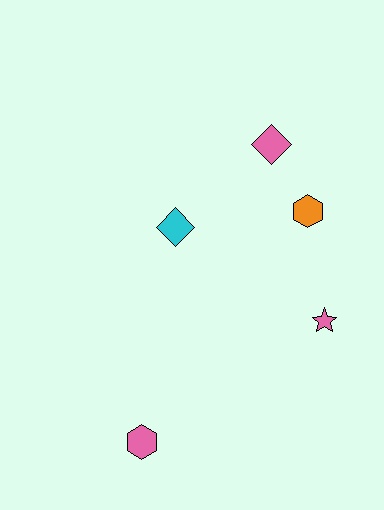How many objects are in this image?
There are 5 objects.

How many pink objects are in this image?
There are 3 pink objects.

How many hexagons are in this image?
There are 2 hexagons.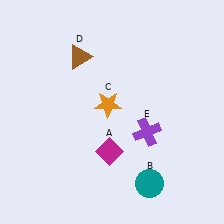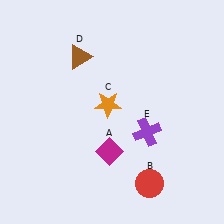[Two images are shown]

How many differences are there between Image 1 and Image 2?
There is 1 difference between the two images.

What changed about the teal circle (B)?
In Image 1, B is teal. In Image 2, it changed to red.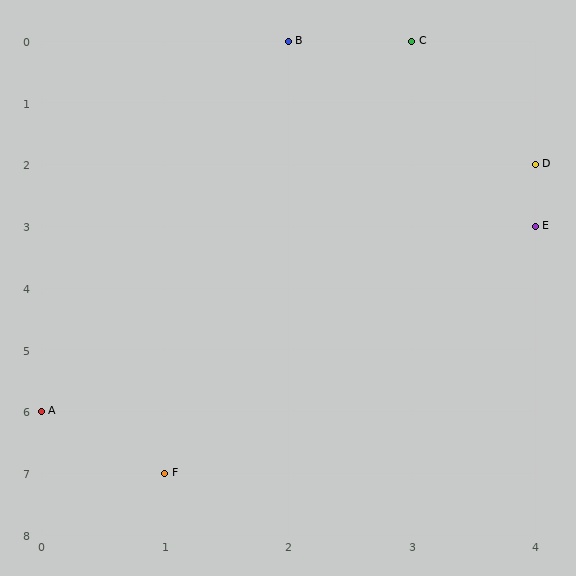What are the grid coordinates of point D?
Point D is at grid coordinates (4, 2).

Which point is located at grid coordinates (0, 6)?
Point A is at (0, 6).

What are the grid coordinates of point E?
Point E is at grid coordinates (4, 3).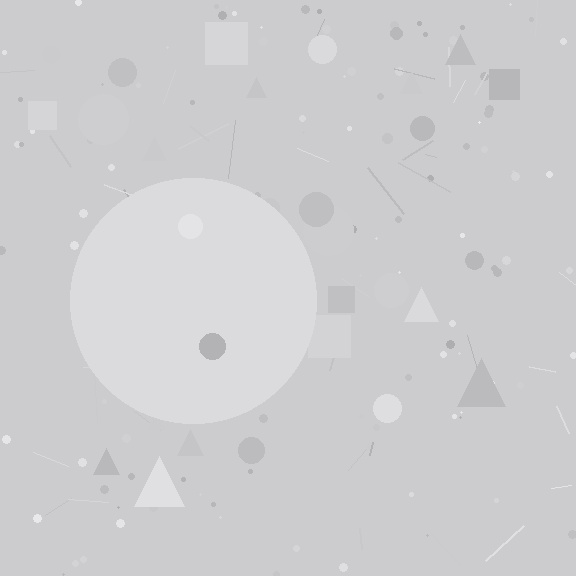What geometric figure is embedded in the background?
A circle is embedded in the background.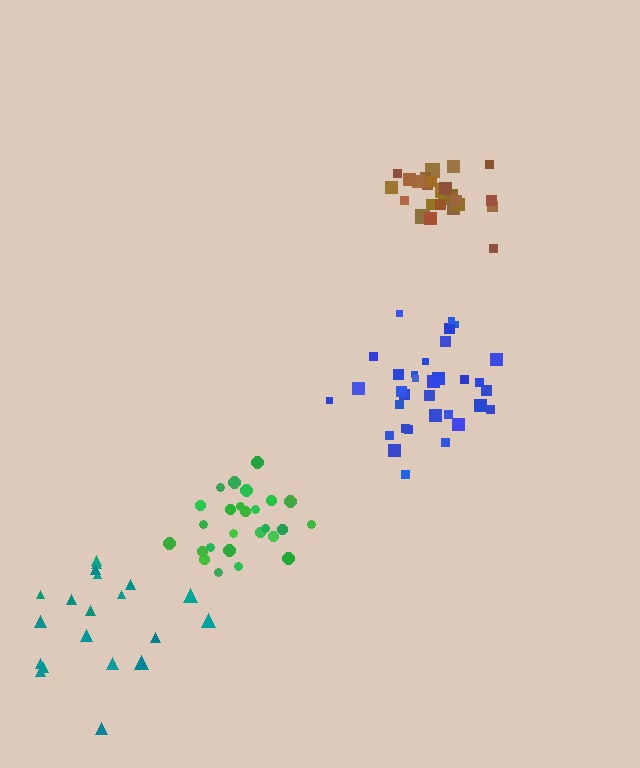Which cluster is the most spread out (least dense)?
Teal.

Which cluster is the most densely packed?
Brown.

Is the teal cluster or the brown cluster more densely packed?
Brown.